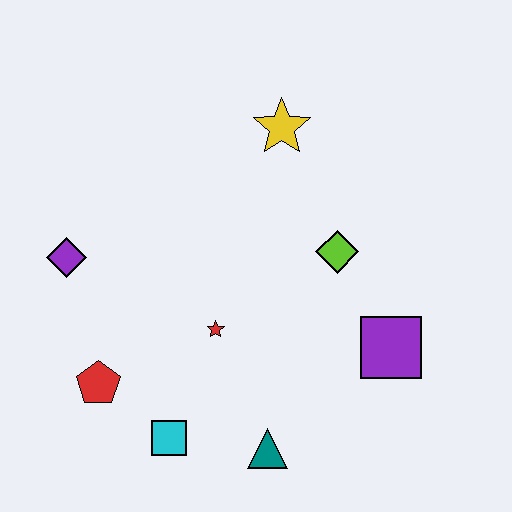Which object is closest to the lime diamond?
The purple square is closest to the lime diamond.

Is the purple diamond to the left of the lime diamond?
Yes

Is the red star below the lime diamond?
Yes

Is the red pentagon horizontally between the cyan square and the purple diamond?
Yes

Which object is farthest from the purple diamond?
The purple square is farthest from the purple diamond.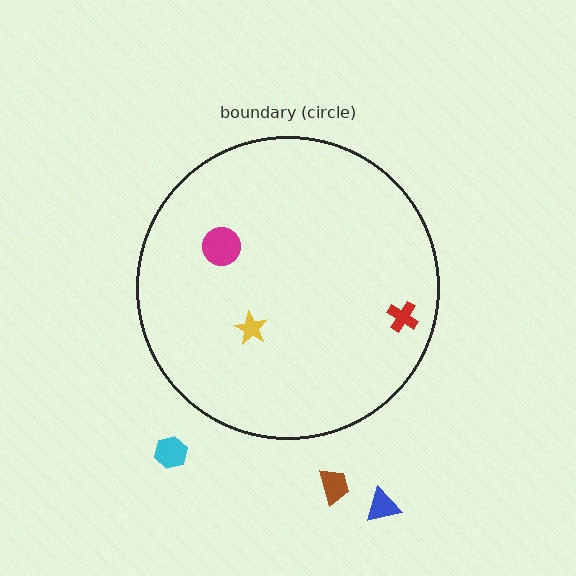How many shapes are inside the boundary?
3 inside, 3 outside.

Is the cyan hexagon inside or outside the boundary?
Outside.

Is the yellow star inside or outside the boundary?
Inside.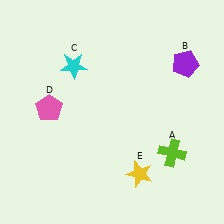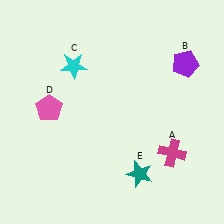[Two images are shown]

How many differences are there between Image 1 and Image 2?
There are 2 differences between the two images.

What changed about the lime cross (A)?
In Image 1, A is lime. In Image 2, it changed to magenta.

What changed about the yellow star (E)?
In Image 1, E is yellow. In Image 2, it changed to teal.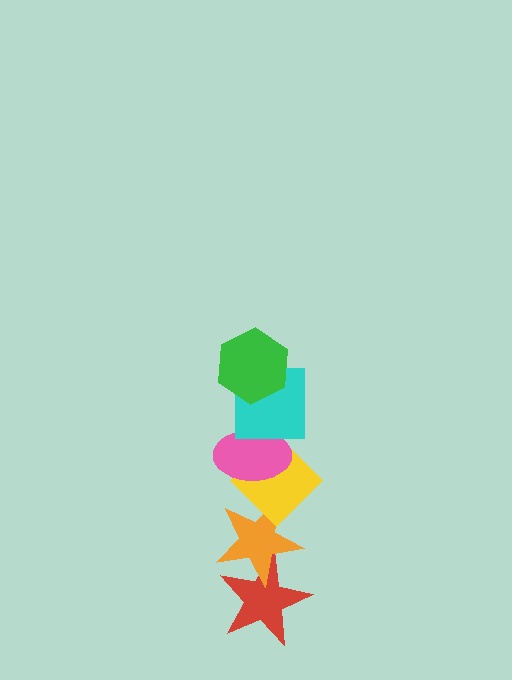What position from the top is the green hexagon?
The green hexagon is 1st from the top.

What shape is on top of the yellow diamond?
The pink ellipse is on top of the yellow diamond.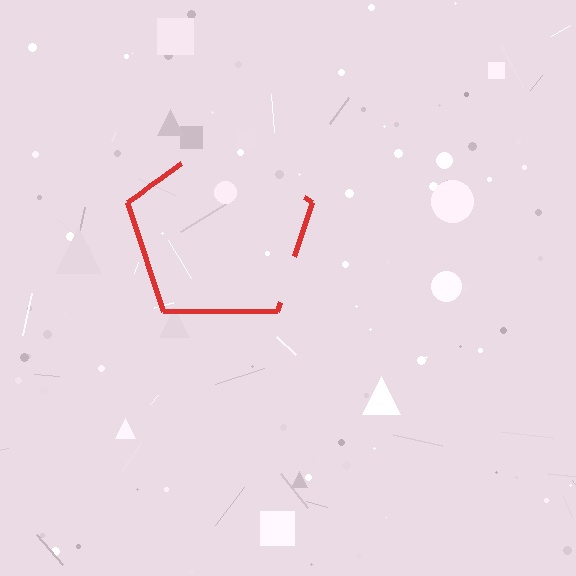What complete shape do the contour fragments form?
The contour fragments form a pentagon.